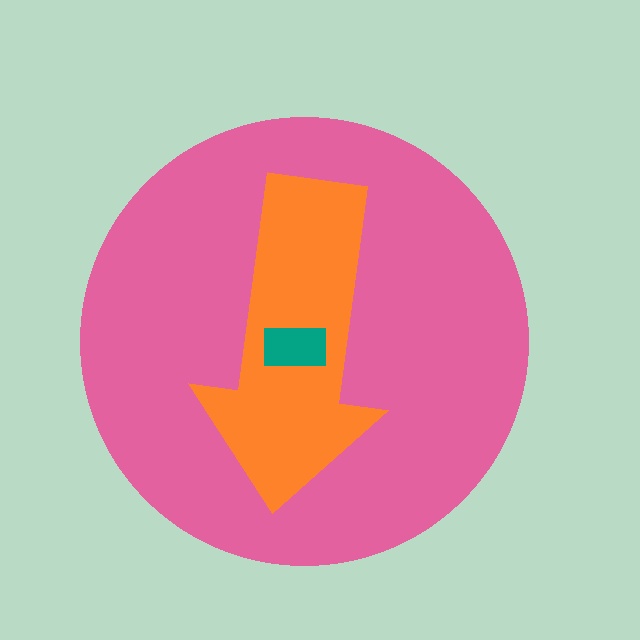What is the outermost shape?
The pink circle.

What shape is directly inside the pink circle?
The orange arrow.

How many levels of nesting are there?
3.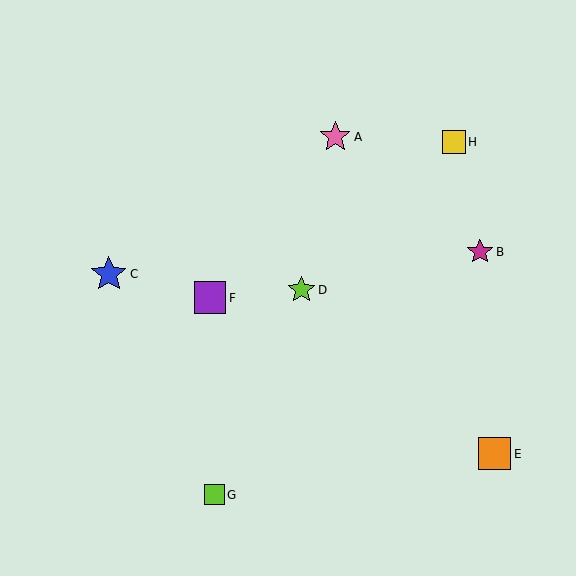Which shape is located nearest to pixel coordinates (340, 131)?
The pink star (labeled A) at (335, 137) is nearest to that location.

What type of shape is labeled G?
Shape G is a lime square.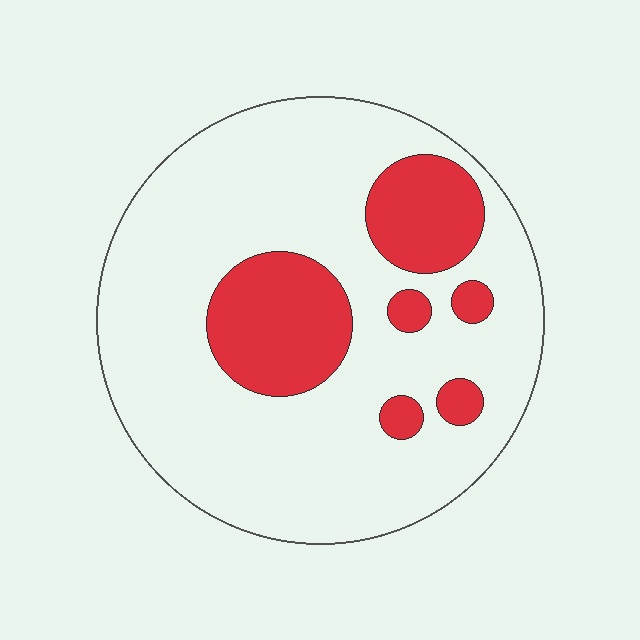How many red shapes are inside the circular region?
6.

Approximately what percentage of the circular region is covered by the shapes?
Approximately 20%.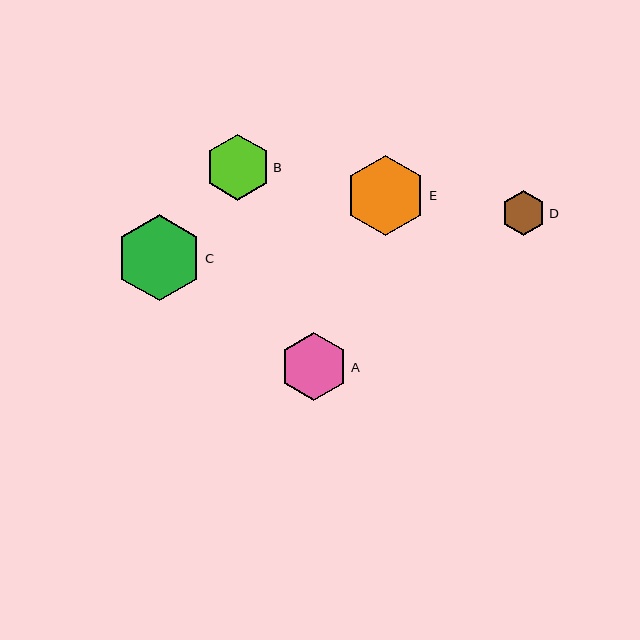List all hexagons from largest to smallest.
From largest to smallest: C, E, A, B, D.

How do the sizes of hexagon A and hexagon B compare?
Hexagon A and hexagon B are approximately the same size.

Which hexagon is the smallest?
Hexagon D is the smallest with a size of approximately 45 pixels.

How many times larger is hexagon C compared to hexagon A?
Hexagon C is approximately 1.3 times the size of hexagon A.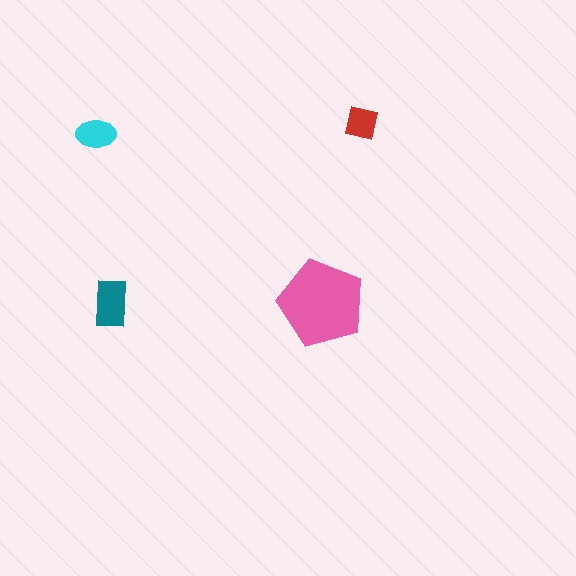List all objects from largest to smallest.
The pink pentagon, the teal rectangle, the cyan ellipse, the red square.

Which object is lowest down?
The pink pentagon is bottommost.